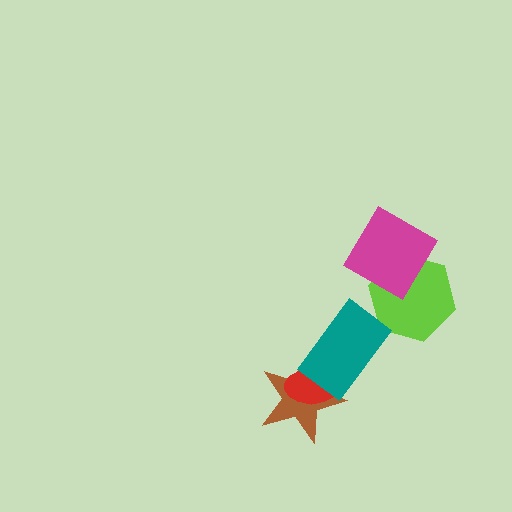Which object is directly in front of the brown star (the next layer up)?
The red ellipse is directly in front of the brown star.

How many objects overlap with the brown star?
2 objects overlap with the brown star.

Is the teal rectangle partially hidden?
No, no other shape covers it.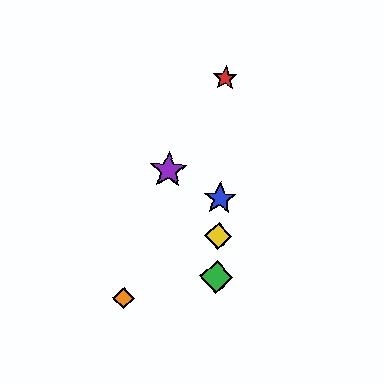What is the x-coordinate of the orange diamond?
The orange diamond is at x≈123.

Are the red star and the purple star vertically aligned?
No, the red star is at x≈225 and the purple star is at x≈168.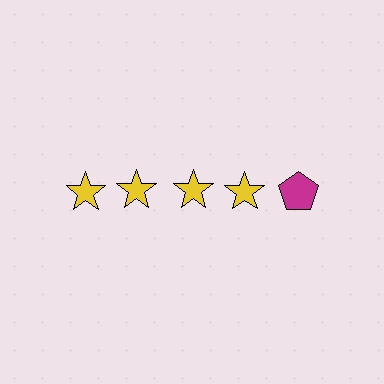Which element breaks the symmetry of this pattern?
The magenta pentagon in the top row, rightmost column breaks the symmetry. All other shapes are yellow stars.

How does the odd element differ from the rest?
It differs in both color (magenta instead of yellow) and shape (pentagon instead of star).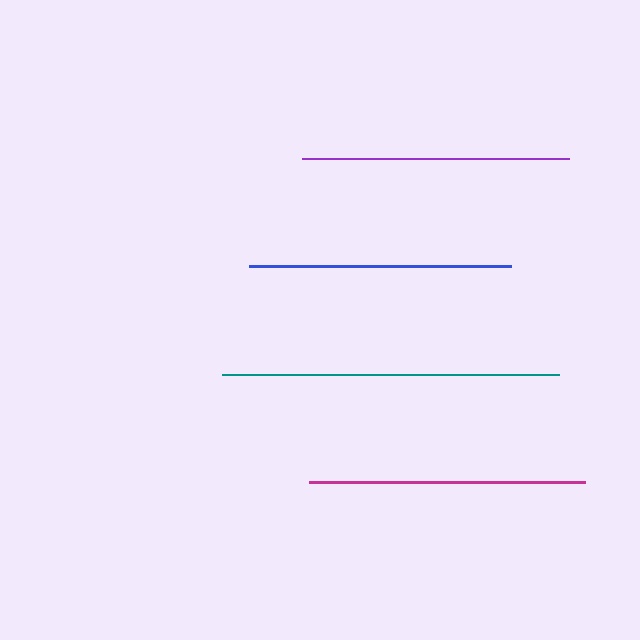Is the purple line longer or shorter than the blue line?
The purple line is longer than the blue line.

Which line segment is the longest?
The teal line is the longest at approximately 336 pixels.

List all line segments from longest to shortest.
From longest to shortest: teal, magenta, purple, blue.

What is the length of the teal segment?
The teal segment is approximately 336 pixels long.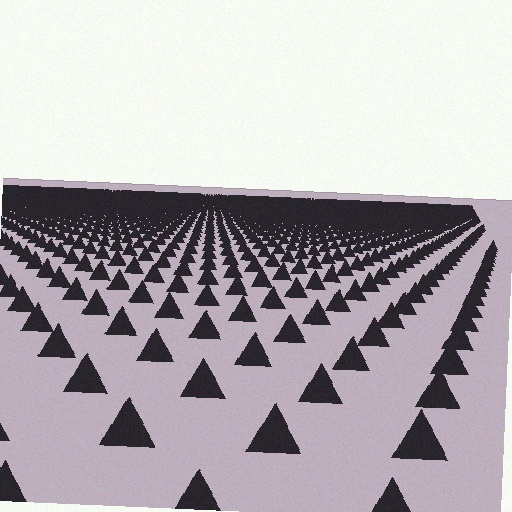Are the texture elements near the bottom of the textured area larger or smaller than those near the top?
Larger. Near the bottom, elements are closer to the viewer and appear at a bigger on-screen size.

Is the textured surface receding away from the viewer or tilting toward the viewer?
The surface is receding away from the viewer. Texture elements get smaller and denser toward the top.